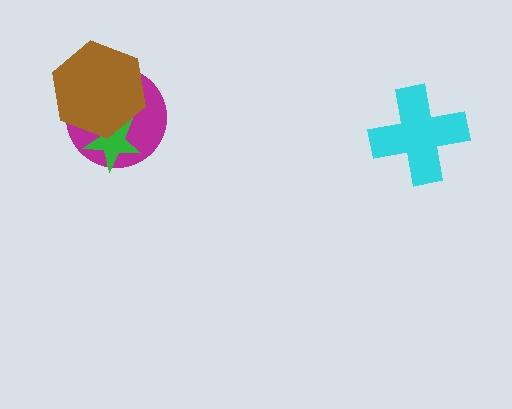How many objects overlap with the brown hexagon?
2 objects overlap with the brown hexagon.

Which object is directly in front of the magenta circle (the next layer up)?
The green star is directly in front of the magenta circle.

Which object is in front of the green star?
The brown hexagon is in front of the green star.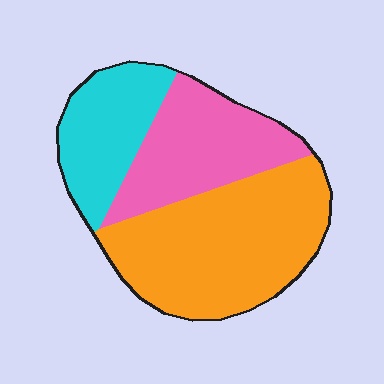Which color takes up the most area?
Orange, at roughly 50%.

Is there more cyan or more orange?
Orange.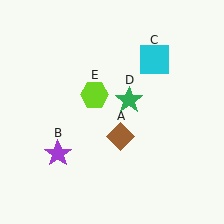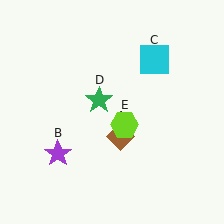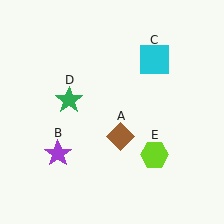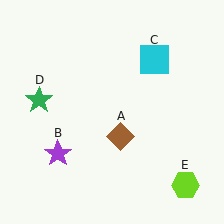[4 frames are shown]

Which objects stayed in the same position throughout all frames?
Brown diamond (object A) and purple star (object B) and cyan square (object C) remained stationary.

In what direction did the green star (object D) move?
The green star (object D) moved left.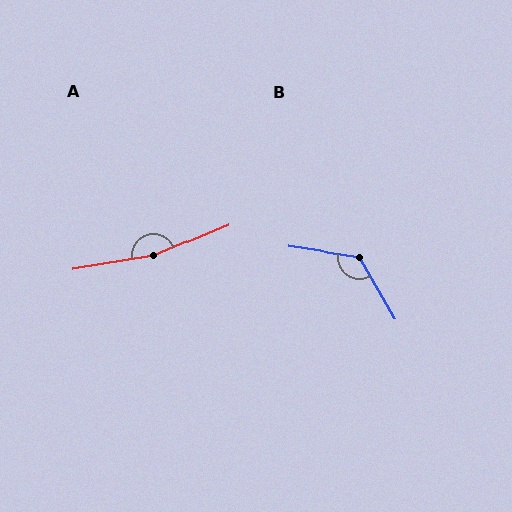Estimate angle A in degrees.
Approximately 168 degrees.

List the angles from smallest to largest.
B (128°), A (168°).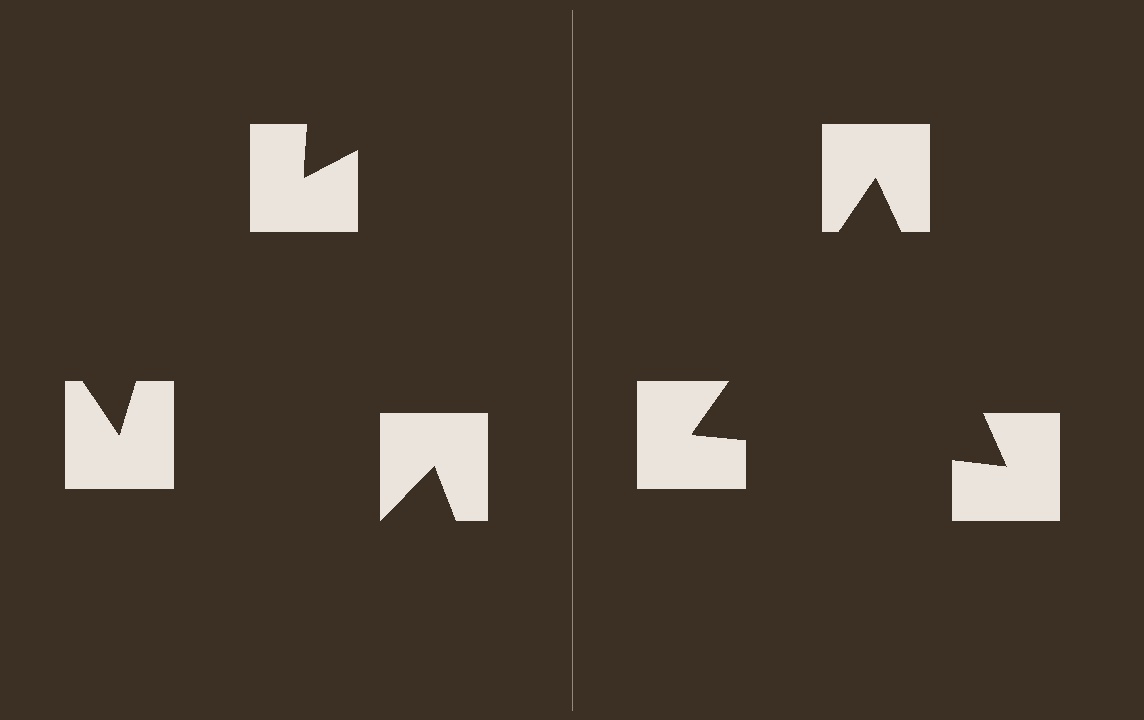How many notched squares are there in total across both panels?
6 — 3 on each side.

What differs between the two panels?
The notched squares are positioned identically on both sides; only the wedge orientations differ. On the right they align to a triangle; on the left they are misaligned.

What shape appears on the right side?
An illusory triangle.